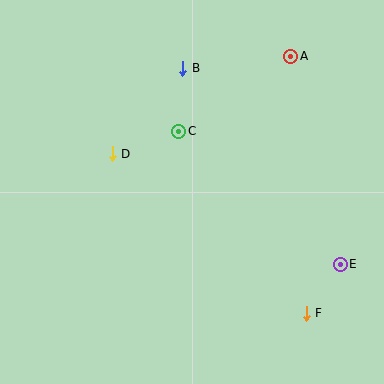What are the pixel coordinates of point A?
Point A is at (291, 56).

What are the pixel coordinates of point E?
Point E is at (340, 264).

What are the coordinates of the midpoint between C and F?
The midpoint between C and F is at (243, 222).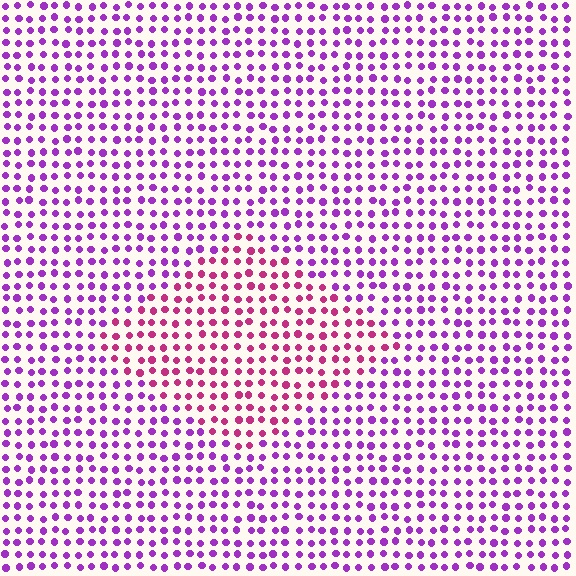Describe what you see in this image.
The image is filled with small purple elements in a uniform arrangement. A diamond-shaped region is visible where the elements are tinted to a slightly different hue, forming a subtle color boundary.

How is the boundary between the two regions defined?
The boundary is defined purely by a slight shift in hue (about 41 degrees). Spacing, size, and orientation are identical on both sides.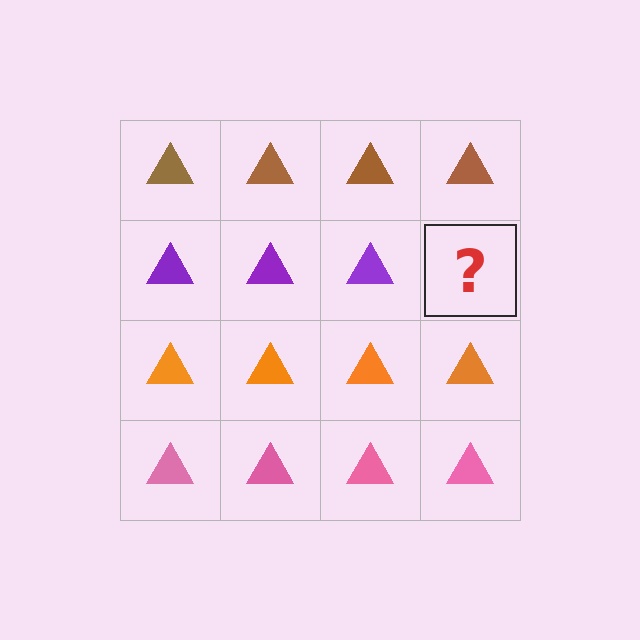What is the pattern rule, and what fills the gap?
The rule is that each row has a consistent color. The gap should be filled with a purple triangle.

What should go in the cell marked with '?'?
The missing cell should contain a purple triangle.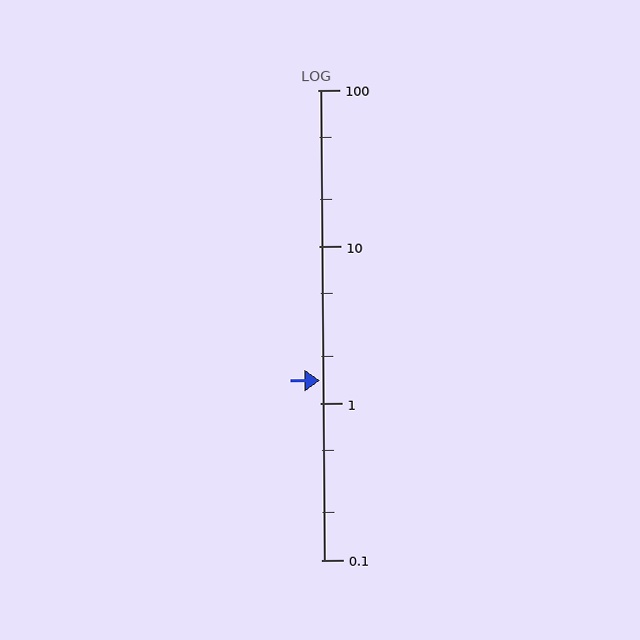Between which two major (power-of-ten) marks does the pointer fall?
The pointer is between 1 and 10.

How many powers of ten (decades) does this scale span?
The scale spans 3 decades, from 0.1 to 100.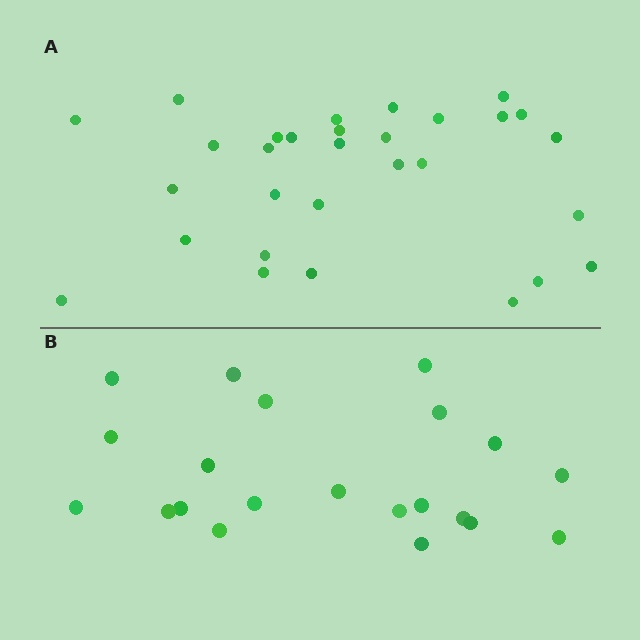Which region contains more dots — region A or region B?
Region A (the top region) has more dots.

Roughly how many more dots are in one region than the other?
Region A has roughly 8 or so more dots than region B.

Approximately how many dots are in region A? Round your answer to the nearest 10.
About 30 dots.